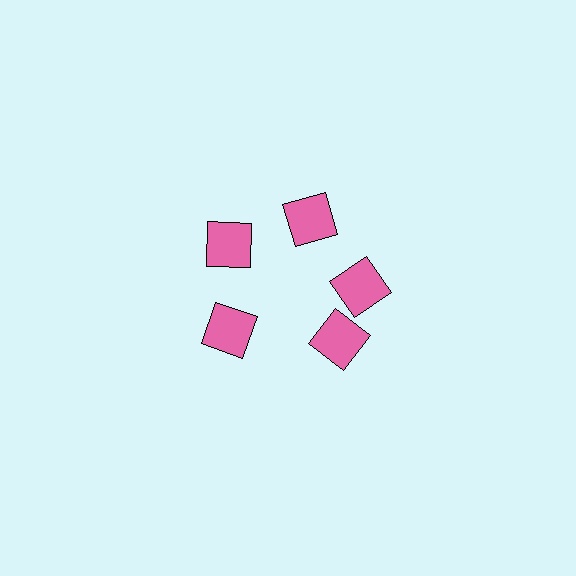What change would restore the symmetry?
The symmetry would be restored by rotating it back into even spacing with its neighbors so that all 5 squares sit at equal angles and equal distance from the center.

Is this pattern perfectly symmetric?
No. The 5 pink squares are arranged in a ring, but one element near the 5 o'clock position is rotated out of alignment along the ring, breaking the 5-fold rotational symmetry.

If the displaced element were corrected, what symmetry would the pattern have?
It would have 5-fold rotational symmetry — the pattern would map onto itself every 72 degrees.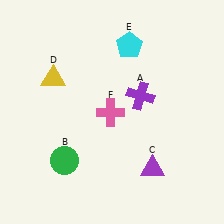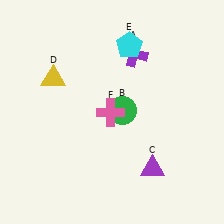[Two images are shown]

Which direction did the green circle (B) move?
The green circle (B) moved right.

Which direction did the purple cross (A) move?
The purple cross (A) moved up.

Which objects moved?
The objects that moved are: the purple cross (A), the green circle (B).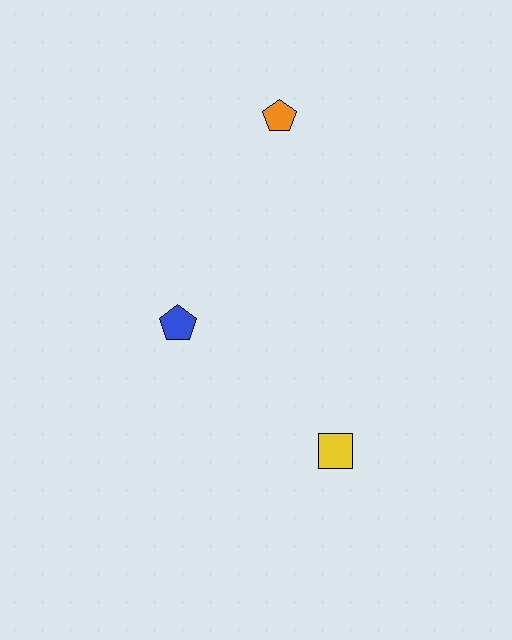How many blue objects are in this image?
There is 1 blue object.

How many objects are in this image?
There are 3 objects.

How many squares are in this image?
There is 1 square.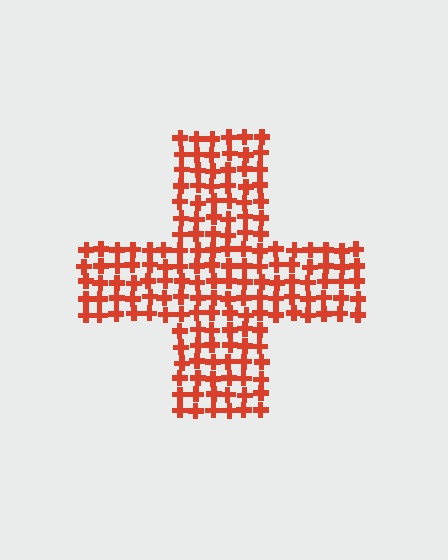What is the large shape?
The large shape is a cross.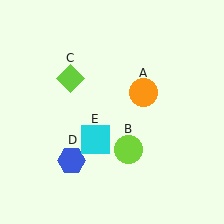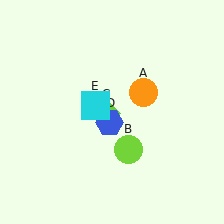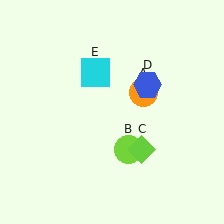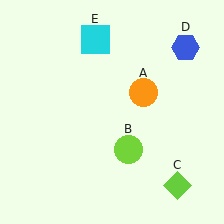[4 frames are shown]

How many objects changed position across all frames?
3 objects changed position: lime diamond (object C), blue hexagon (object D), cyan square (object E).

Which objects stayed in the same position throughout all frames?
Orange circle (object A) and lime circle (object B) remained stationary.